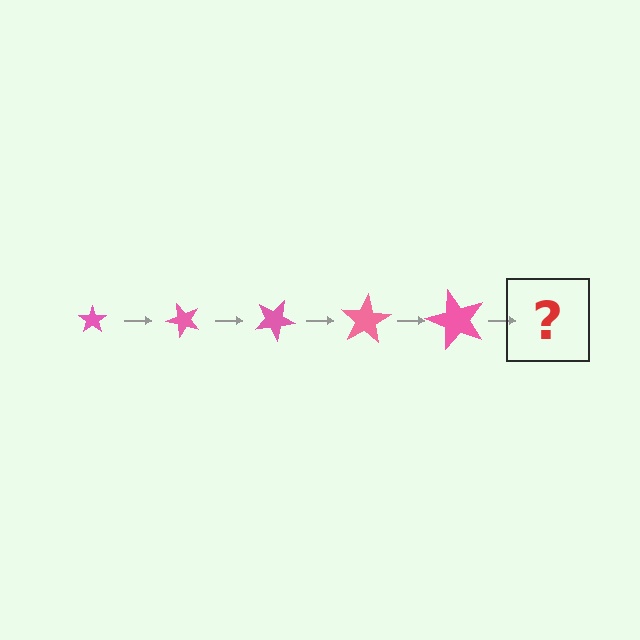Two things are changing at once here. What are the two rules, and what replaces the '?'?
The two rules are that the star grows larger each step and it rotates 50 degrees each step. The '?' should be a star, larger than the previous one and rotated 250 degrees from the start.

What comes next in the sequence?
The next element should be a star, larger than the previous one and rotated 250 degrees from the start.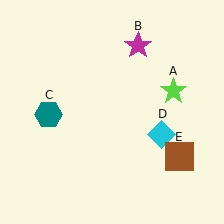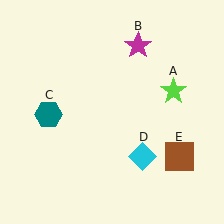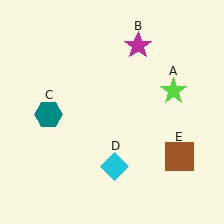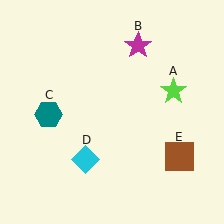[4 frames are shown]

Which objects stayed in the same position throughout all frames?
Lime star (object A) and magenta star (object B) and teal hexagon (object C) and brown square (object E) remained stationary.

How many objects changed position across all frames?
1 object changed position: cyan diamond (object D).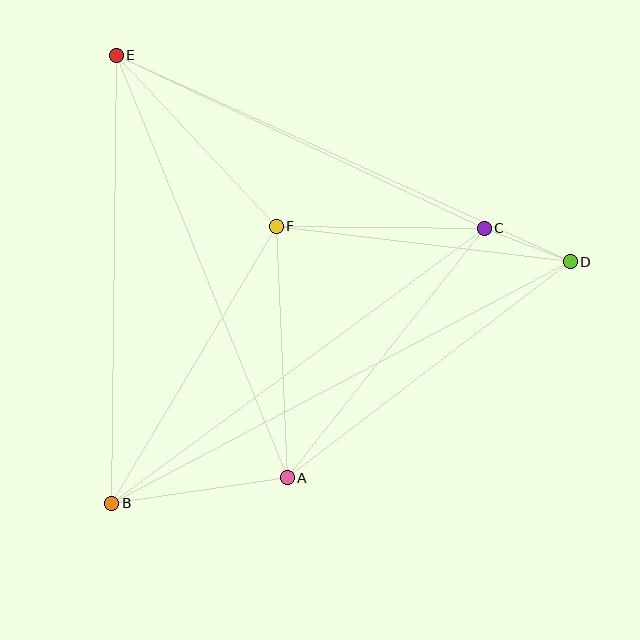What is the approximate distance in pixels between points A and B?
The distance between A and B is approximately 177 pixels.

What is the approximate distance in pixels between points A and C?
The distance between A and C is approximately 319 pixels.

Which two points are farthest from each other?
Points B and D are farthest from each other.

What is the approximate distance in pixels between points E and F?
The distance between E and F is approximately 234 pixels.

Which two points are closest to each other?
Points C and D are closest to each other.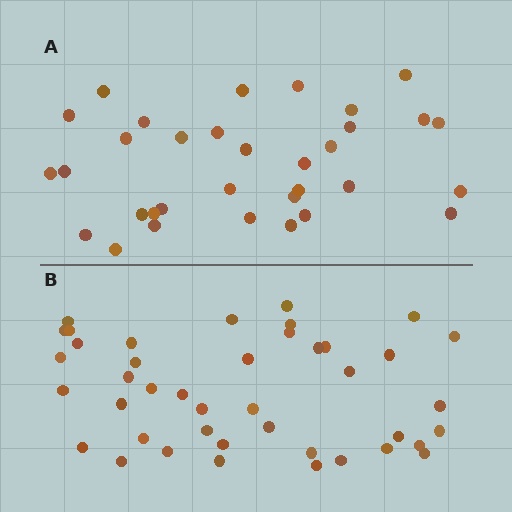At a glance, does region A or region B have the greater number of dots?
Region B (the bottom region) has more dots.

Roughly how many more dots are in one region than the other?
Region B has roughly 8 or so more dots than region A.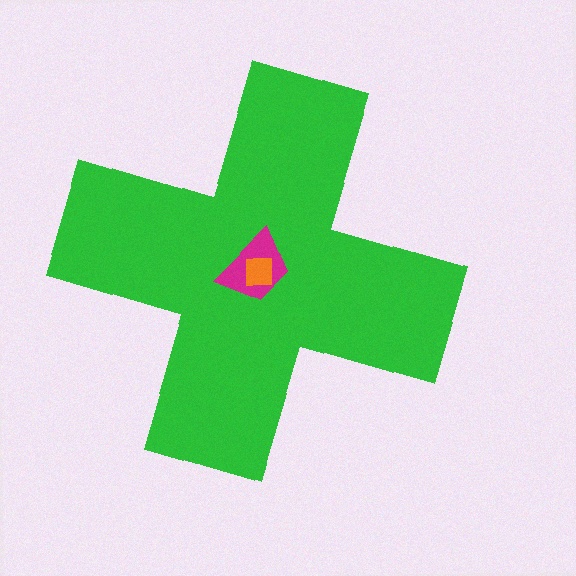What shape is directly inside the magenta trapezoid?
The orange square.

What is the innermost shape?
The orange square.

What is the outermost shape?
The green cross.